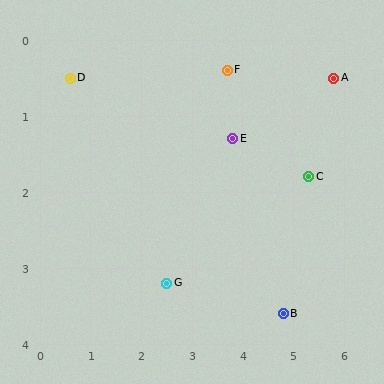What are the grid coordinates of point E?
Point E is at approximately (3.8, 1.3).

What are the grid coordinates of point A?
Point A is at approximately (5.8, 0.5).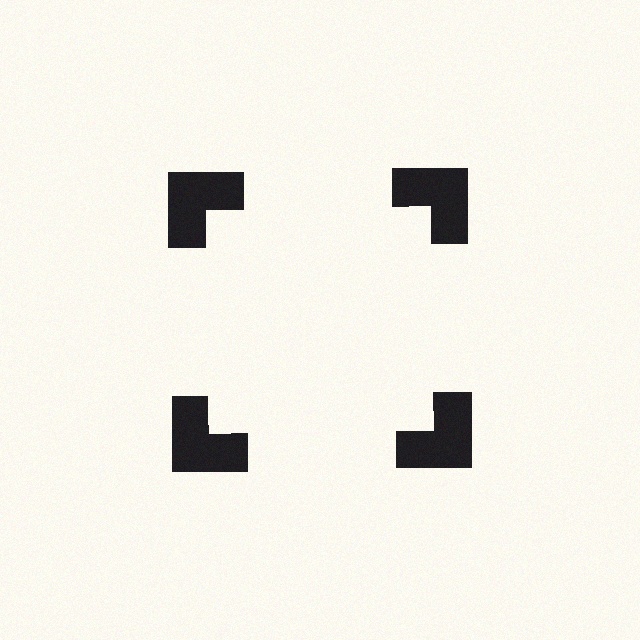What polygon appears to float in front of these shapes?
An illusory square — its edges are inferred from the aligned wedge cuts in the notched squares, not physically drawn.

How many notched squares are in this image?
There are 4 — one at each vertex of the illusory square.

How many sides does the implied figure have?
4 sides.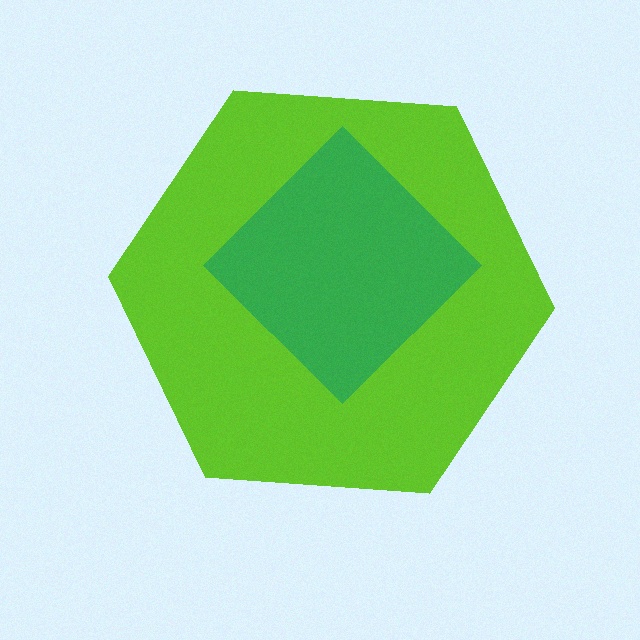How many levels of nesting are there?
2.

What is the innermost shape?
The green diamond.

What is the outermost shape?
The lime hexagon.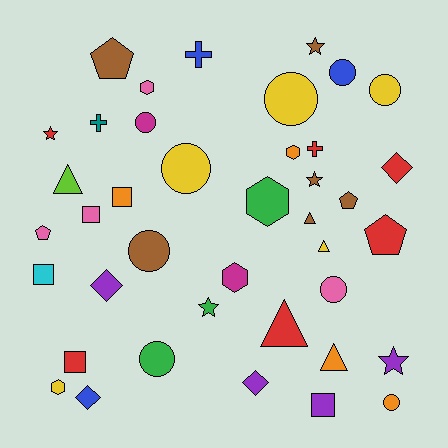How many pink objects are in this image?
There are 4 pink objects.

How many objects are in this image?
There are 40 objects.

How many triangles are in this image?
There are 5 triangles.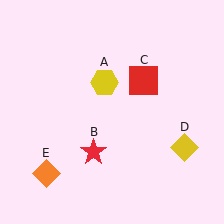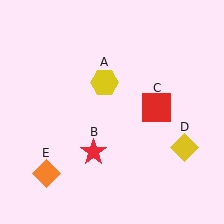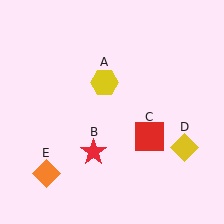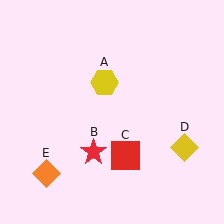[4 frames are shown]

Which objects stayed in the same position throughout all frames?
Yellow hexagon (object A) and red star (object B) and yellow diamond (object D) and orange diamond (object E) remained stationary.